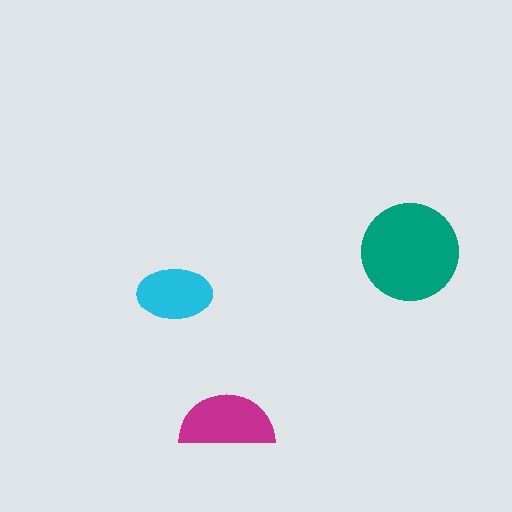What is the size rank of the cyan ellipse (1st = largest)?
3rd.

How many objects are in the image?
There are 3 objects in the image.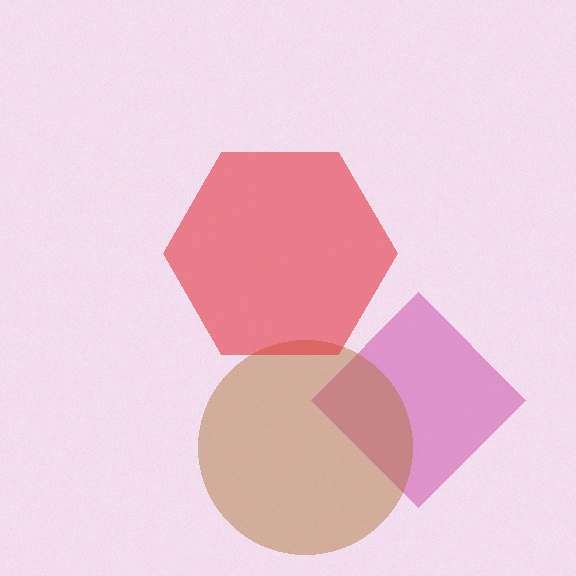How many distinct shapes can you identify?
There are 3 distinct shapes: a magenta diamond, a brown circle, a red hexagon.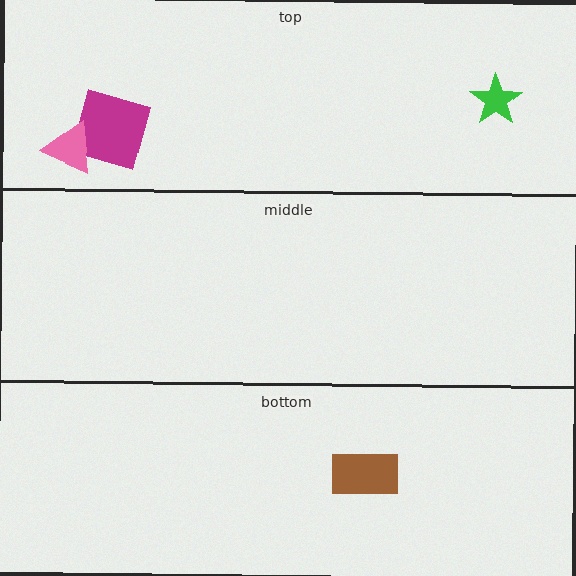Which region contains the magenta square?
The top region.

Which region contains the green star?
The top region.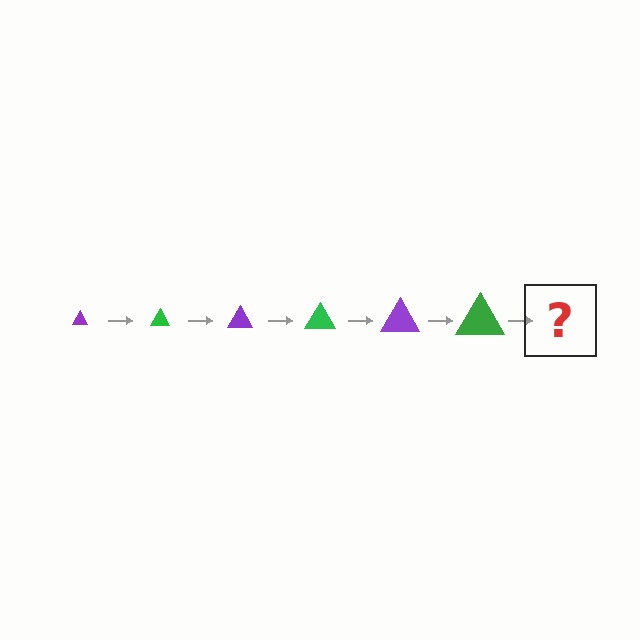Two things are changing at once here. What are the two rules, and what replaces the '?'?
The two rules are that the triangle grows larger each step and the color cycles through purple and green. The '?' should be a purple triangle, larger than the previous one.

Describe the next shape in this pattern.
It should be a purple triangle, larger than the previous one.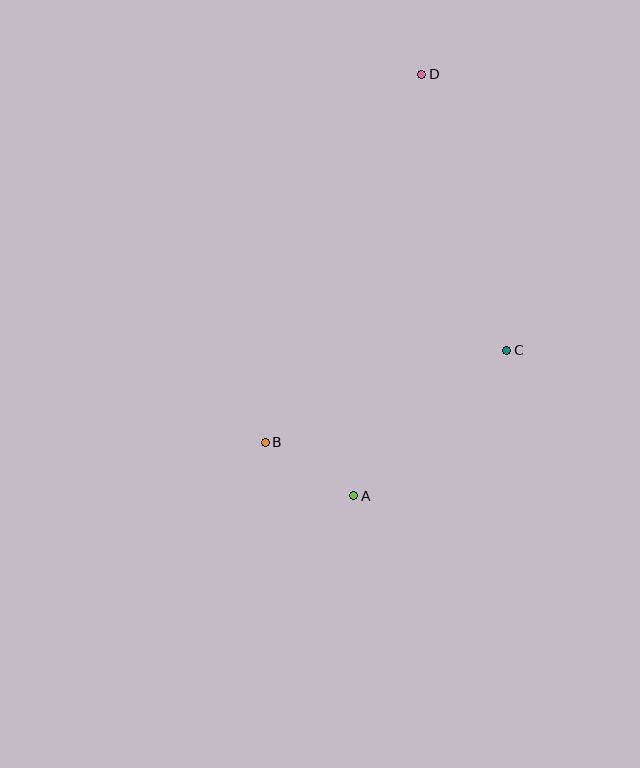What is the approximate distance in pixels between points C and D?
The distance between C and D is approximately 289 pixels.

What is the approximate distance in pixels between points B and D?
The distance between B and D is approximately 400 pixels.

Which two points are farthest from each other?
Points A and D are farthest from each other.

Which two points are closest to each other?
Points A and B are closest to each other.